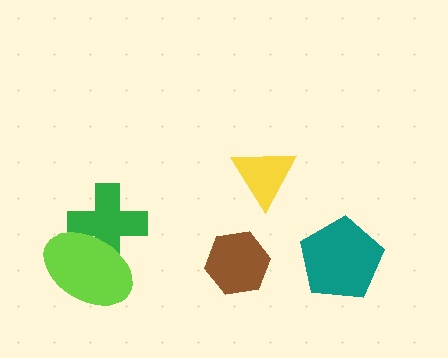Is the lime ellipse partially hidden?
No, no other shape covers it.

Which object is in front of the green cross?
The lime ellipse is in front of the green cross.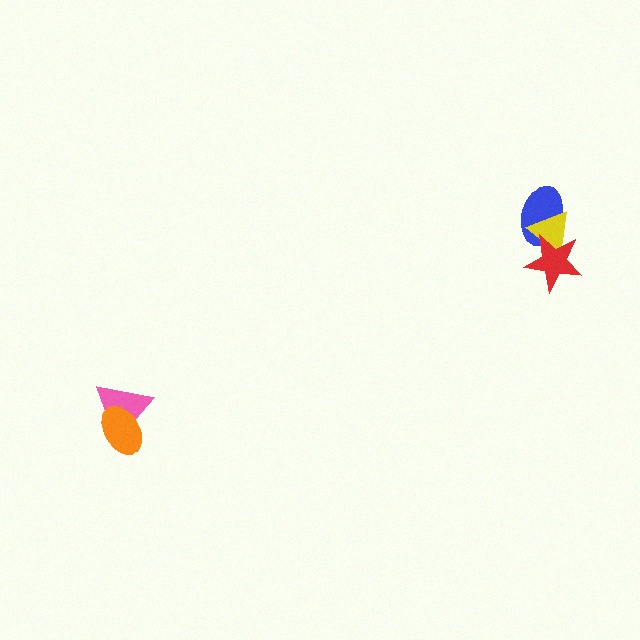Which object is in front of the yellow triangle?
The red star is in front of the yellow triangle.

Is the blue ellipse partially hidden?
Yes, it is partially covered by another shape.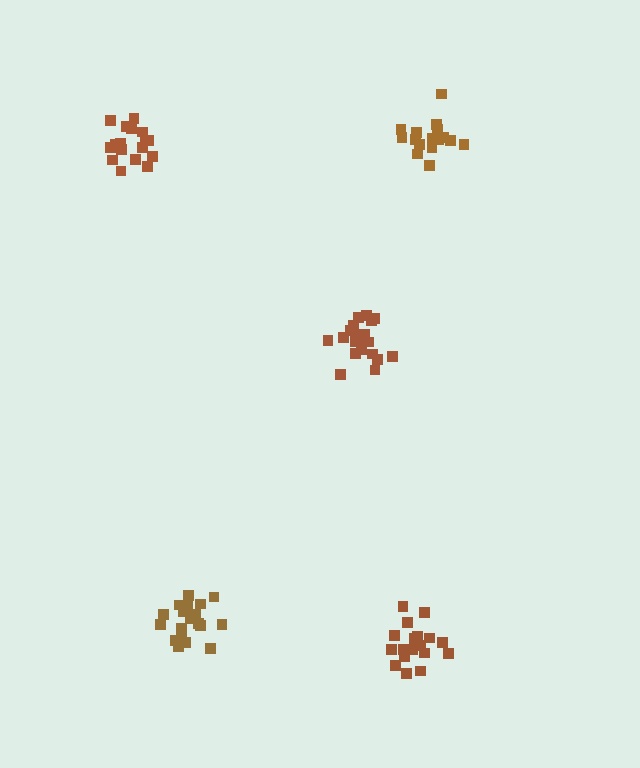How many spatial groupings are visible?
There are 5 spatial groupings.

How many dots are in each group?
Group 1: 18 dots, Group 2: 20 dots, Group 3: 20 dots, Group 4: 17 dots, Group 5: 16 dots (91 total).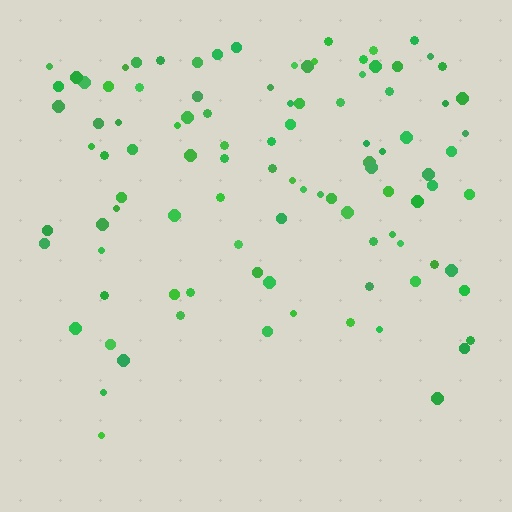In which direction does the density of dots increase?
From bottom to top, with the top side densest.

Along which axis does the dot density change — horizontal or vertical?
Vertical.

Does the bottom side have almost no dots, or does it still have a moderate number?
Still a moderate number, just noticeably fewer than the top.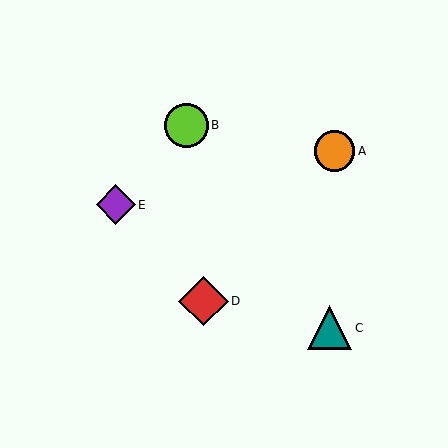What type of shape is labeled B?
Shape B is a lime circle.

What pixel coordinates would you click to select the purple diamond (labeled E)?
Click at (116, 205) to select the purple diamond E.